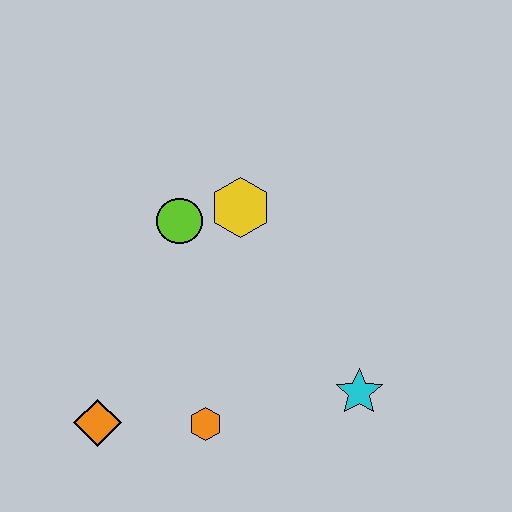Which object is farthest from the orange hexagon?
The yellow hexagon is farthest from the orange hexagon.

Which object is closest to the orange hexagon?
The orange diamond is closest to the orange hexagon.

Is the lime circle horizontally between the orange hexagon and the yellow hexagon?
No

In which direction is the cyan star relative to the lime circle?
The cyan star is to the right of the lime circle.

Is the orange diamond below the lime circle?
Yes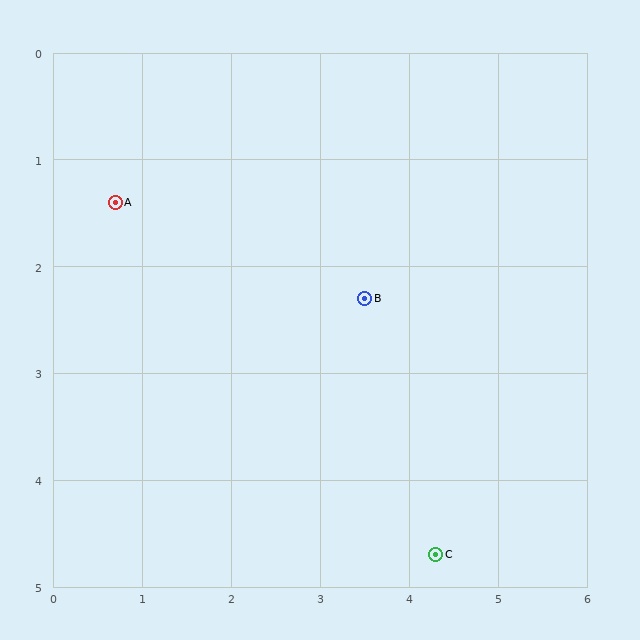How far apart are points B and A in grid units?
Points B and A are about 2.9 grid units apart.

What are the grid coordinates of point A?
Point A is at approximately (0.7, 1.4).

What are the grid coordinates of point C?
Point C is at approximately (4.3, 4.7).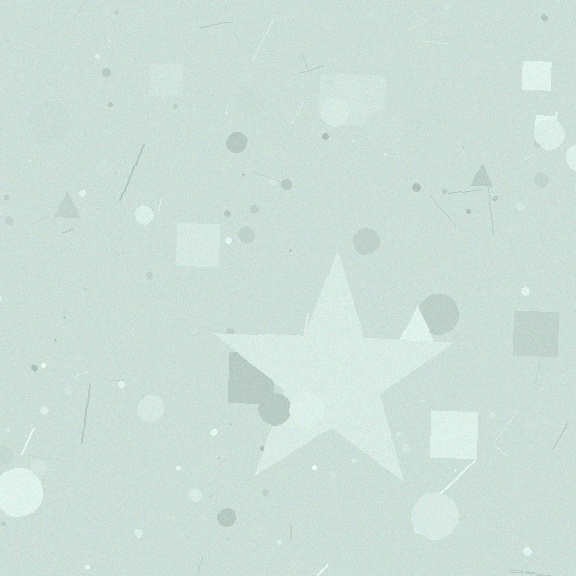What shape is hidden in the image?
A star is hidden in the image.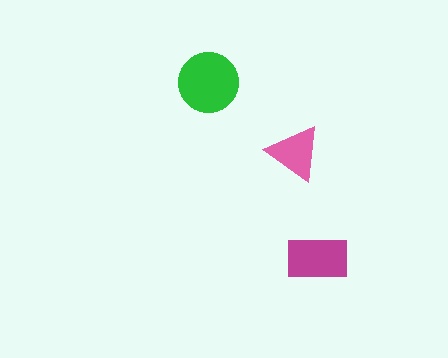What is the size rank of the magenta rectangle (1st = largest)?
2nd.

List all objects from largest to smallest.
The green circle, the magenta rectangle, the pink triangle.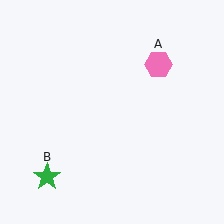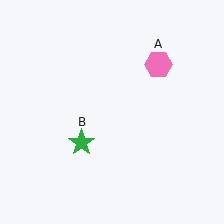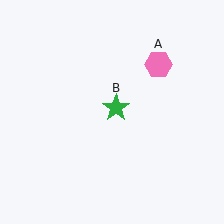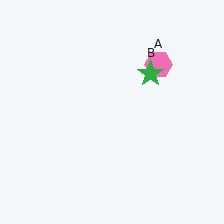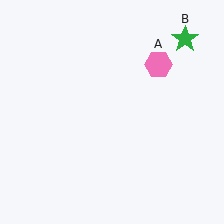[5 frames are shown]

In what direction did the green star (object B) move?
The green star (object B) moved up and to the right.